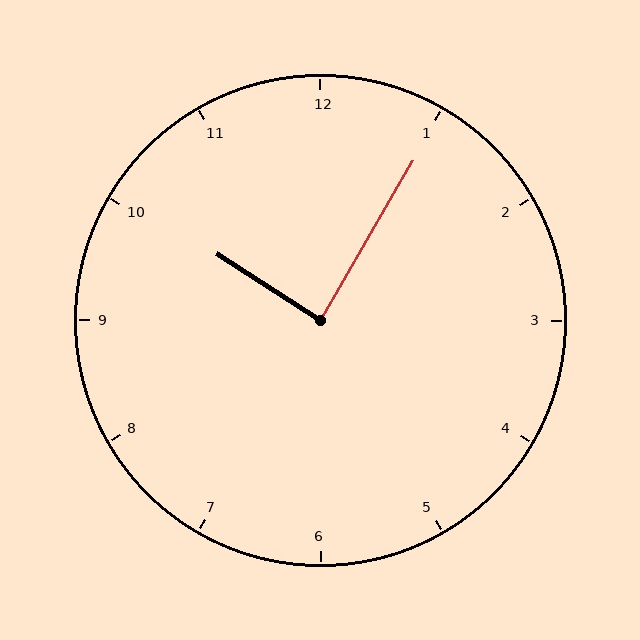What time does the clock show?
10:05.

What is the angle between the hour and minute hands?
Approximately 88 degrees.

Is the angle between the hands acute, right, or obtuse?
It is right.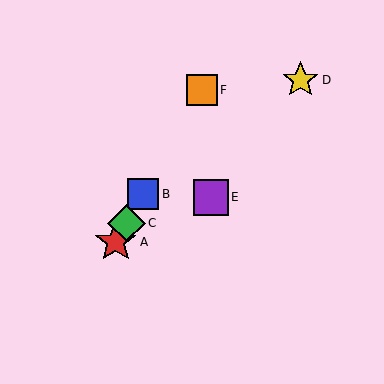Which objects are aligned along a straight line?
Objects A, B, C, F are aligned along a straight line.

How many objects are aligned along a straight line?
4 objects (A, B, C, F) are aligned along a straight line.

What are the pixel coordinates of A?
Object A is at (116, 242).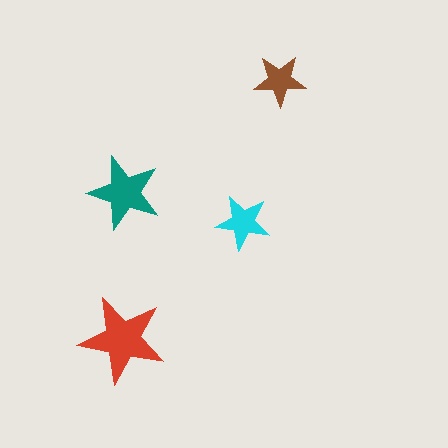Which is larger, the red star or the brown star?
The red one.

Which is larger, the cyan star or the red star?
The red one.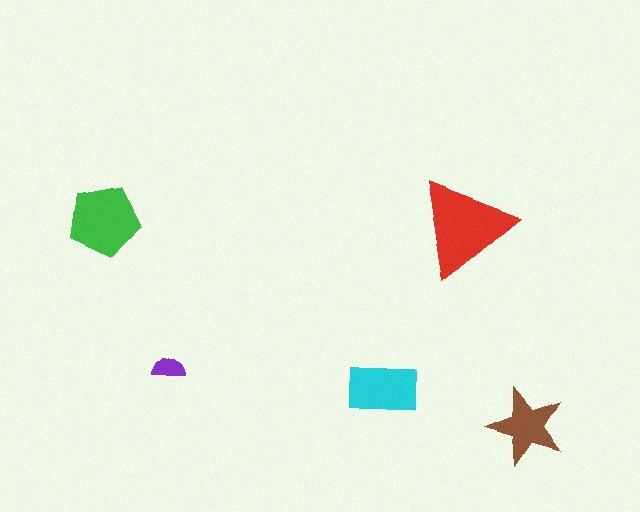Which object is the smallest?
The purple semicircle.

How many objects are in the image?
There are 5 objects in the image.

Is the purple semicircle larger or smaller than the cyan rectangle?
Smaller.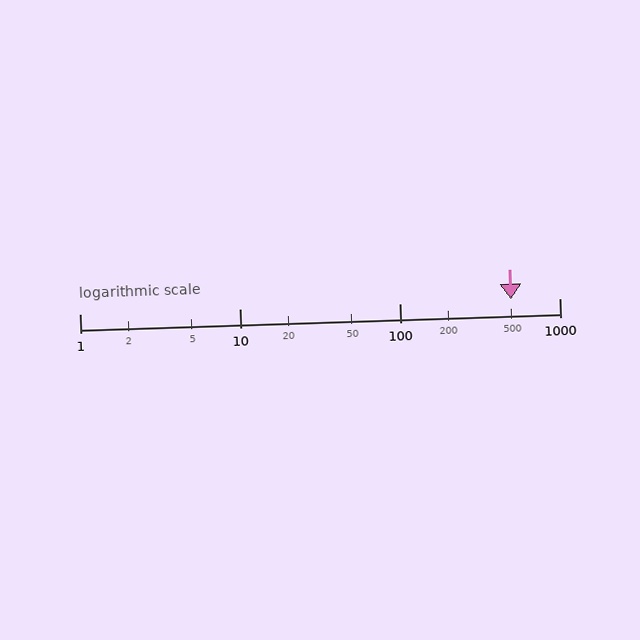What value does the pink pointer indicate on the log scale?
The pointer indicates approximately 500.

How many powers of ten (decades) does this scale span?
The scale spans 3 decades, from 1 to 1000.